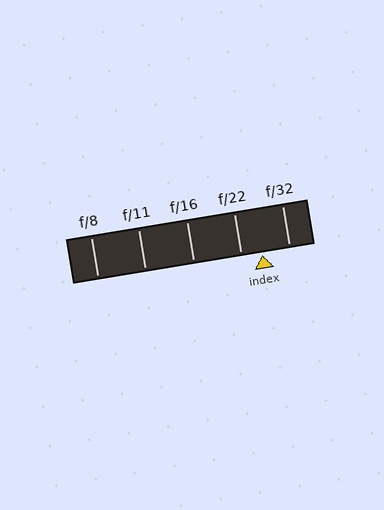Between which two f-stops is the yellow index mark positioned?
The index mark is between f/22 and f/32.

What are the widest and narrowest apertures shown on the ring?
The widest aperture shown is f/8 and the narrowest is f/32.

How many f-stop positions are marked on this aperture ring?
There are 5 f-stop positions marked.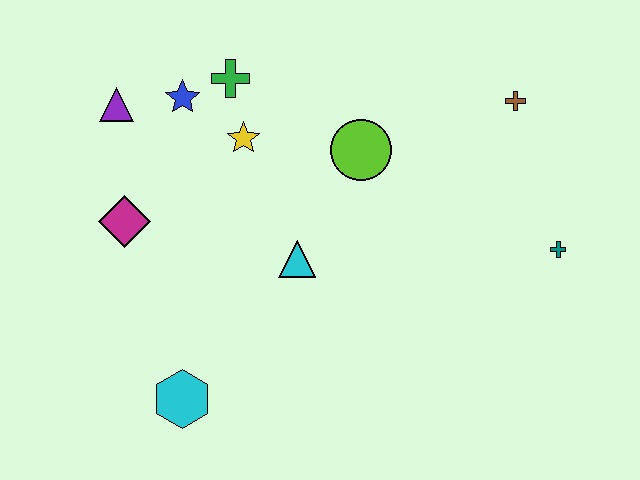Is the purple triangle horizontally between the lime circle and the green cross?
No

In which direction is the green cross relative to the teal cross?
The green cross is to the left of the teal cross.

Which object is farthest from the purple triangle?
The teal cross is farthest from the purple triangle.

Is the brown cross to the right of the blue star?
Yes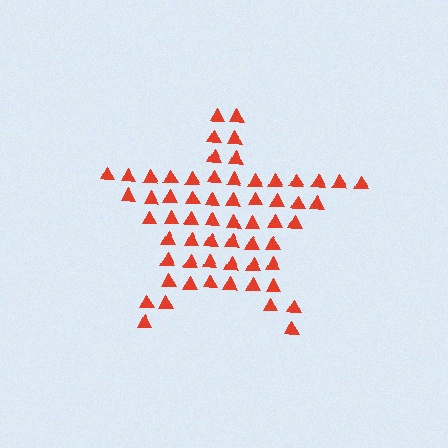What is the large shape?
The large shape is a star.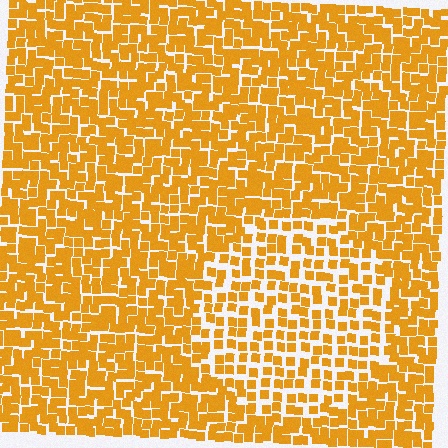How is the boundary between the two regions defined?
The boundary is defined by a change in element density (approximately 1.7x ratio). All elements are the same color, size, and shape.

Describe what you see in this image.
The image contains small orange elements arranged at two different densities. A circle-shaped region is visible where the elements are less densely packed than the surrounding area.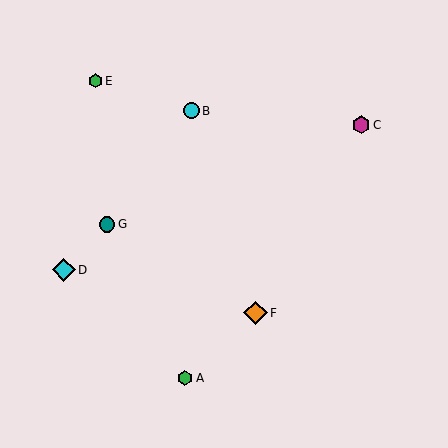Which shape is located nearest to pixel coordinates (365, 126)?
The magenta hexagon (labeled C) at (361, 125) is nearest to that location.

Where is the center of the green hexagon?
The center of the green hexagon is at (185, 378).